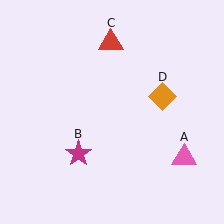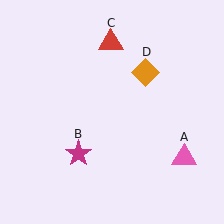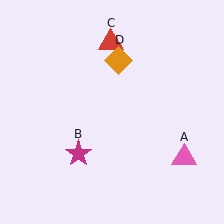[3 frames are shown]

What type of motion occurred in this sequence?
The orange diamond (object D) rotated counterclockwise around the center of the scene.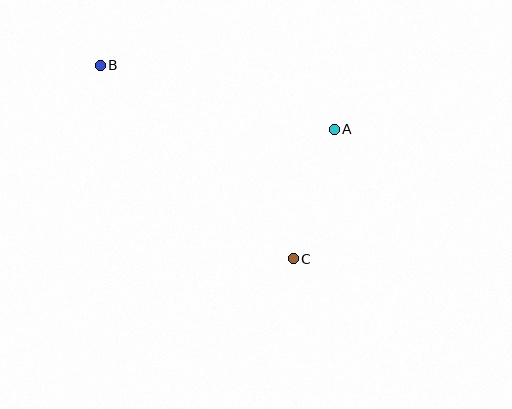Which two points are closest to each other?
Points A and C are closest to each other.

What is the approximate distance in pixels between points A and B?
The distance between A and B is approximately 243 pixels.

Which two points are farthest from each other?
Points B and C are farthest from each other.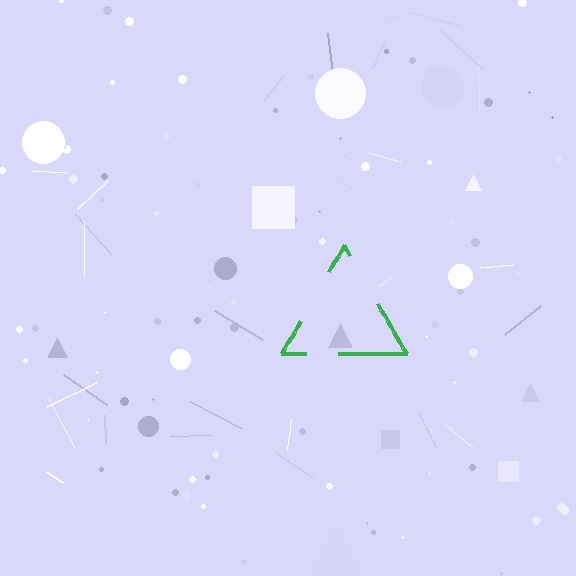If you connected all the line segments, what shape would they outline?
They would outline a triangle.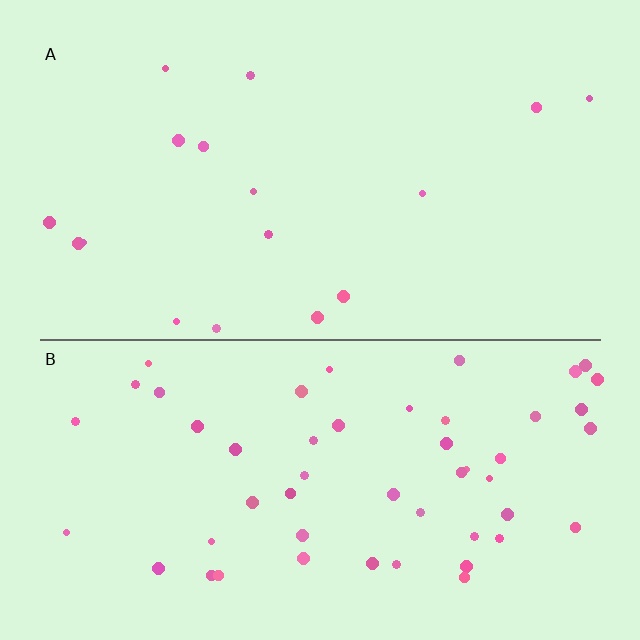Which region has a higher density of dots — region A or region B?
B (the bottom).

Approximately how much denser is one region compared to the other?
Approximately 3.2× — region B over region A.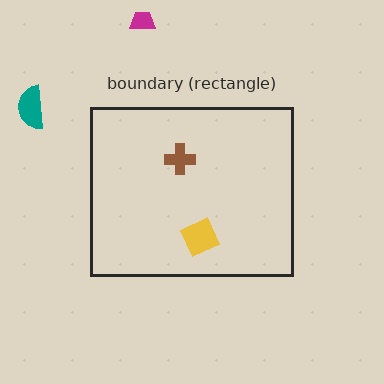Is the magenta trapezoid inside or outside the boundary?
Outside.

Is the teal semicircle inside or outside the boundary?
Outside.